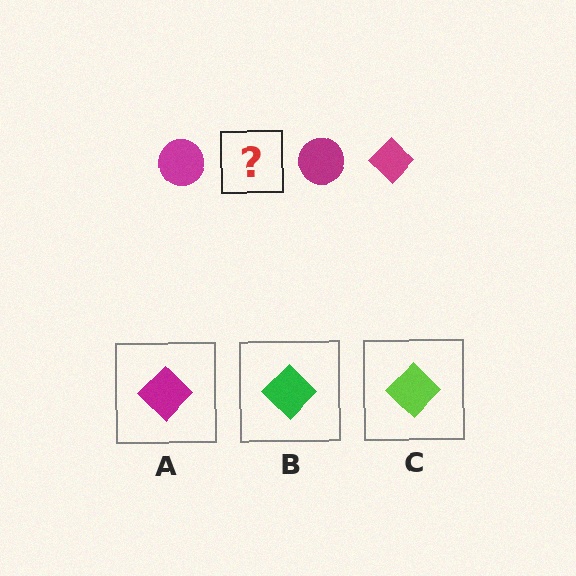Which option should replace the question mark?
Option A.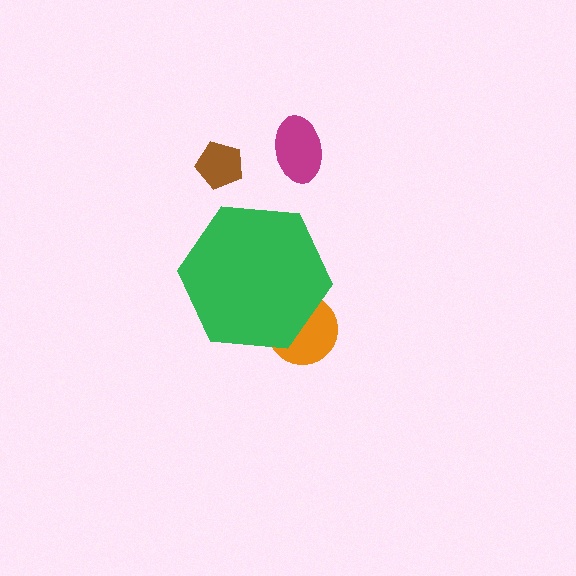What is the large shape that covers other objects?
A green hexagon.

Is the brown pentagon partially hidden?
No, the brown pentagon is fully visible.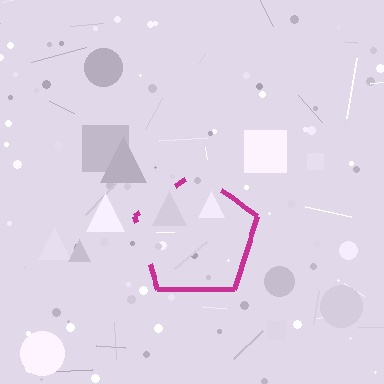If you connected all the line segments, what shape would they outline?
They would outline a pentagon.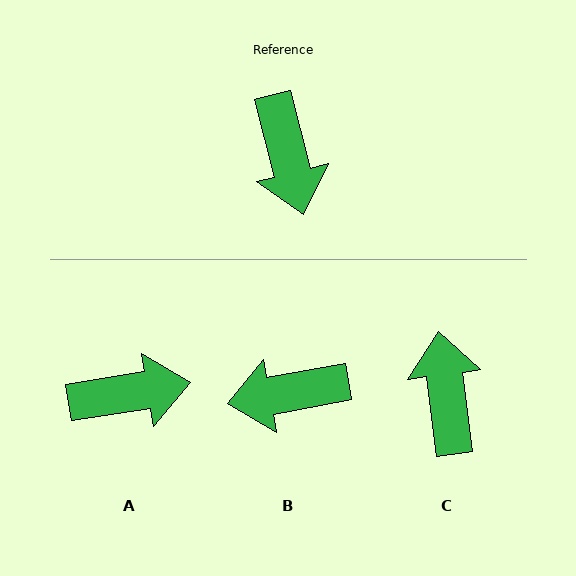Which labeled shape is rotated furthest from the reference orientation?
C, about 173 degrees away.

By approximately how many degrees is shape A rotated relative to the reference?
Approximately 85 degrees counter-clockwise.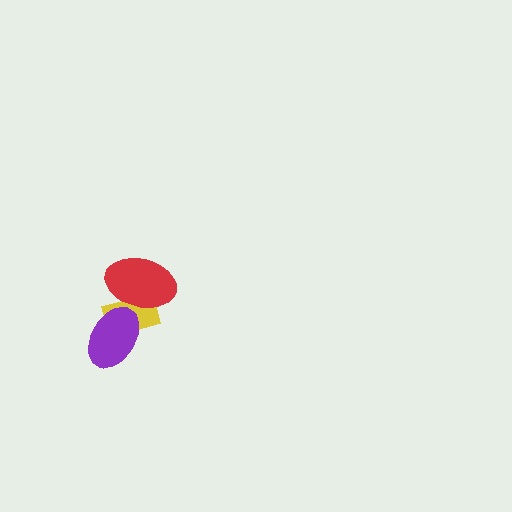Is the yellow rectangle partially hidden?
Yes, it is partially covered by another shape.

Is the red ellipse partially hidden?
No, no other shape covers it.